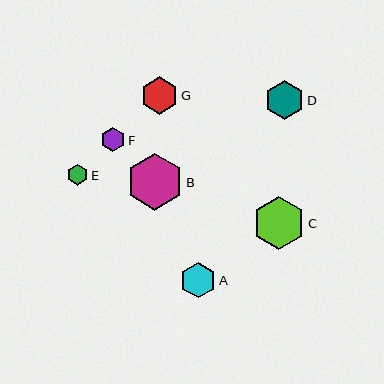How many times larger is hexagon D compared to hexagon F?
Hexagon D is approximately 1.6 times the size of hexagon F.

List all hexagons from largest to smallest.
From largest to smallest: B, C, D, G, A, F, E.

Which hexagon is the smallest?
Hexagon E is the smallest with a size of approximately 21 pixels.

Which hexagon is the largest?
Hexagon B is the largest with a size of approximately 57 pixels.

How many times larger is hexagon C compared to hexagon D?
Hexagon C is approximately 1.4 times the size of hexagon D.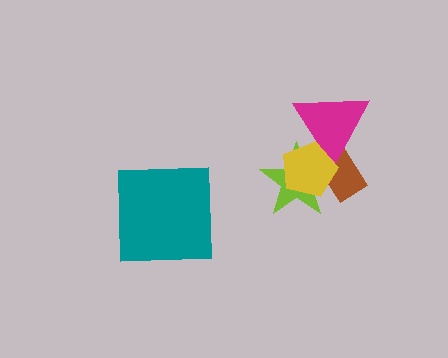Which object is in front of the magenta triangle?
The yellow pentagon is in front of the magenta triangle.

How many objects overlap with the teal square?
0 objects overlap with the teal square.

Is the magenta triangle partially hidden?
Yes, it is partially covered by another shape.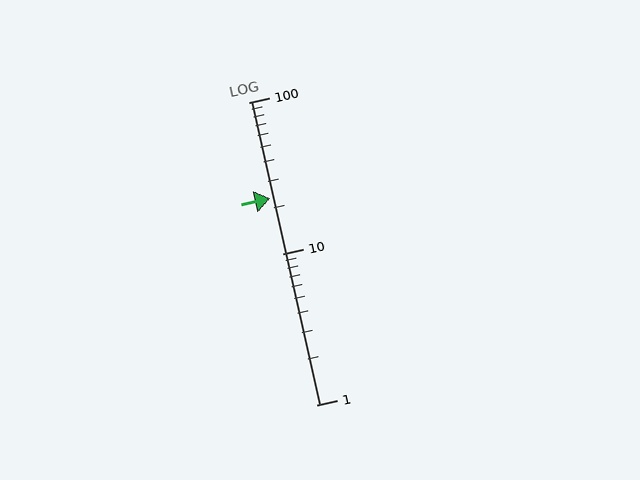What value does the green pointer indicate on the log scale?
The pointer indicates approximately 23.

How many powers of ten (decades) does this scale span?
The scale spans 2 decades, from 1 to 100.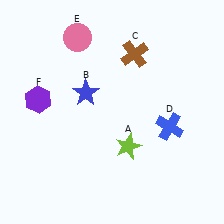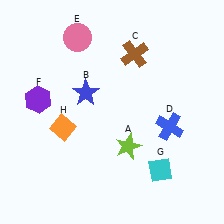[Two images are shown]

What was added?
A cyan diamond (G), an orange diamond (H) were added in Image 2.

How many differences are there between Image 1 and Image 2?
There are 2 differences between the two images.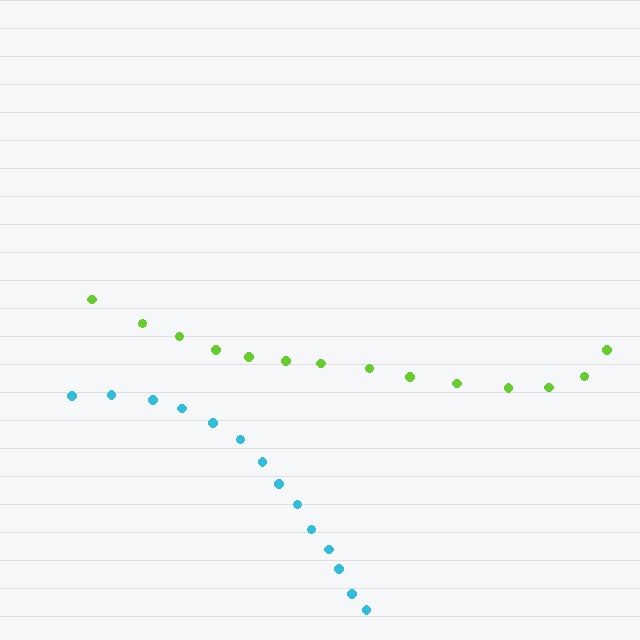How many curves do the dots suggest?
There are 2 distinct paths.